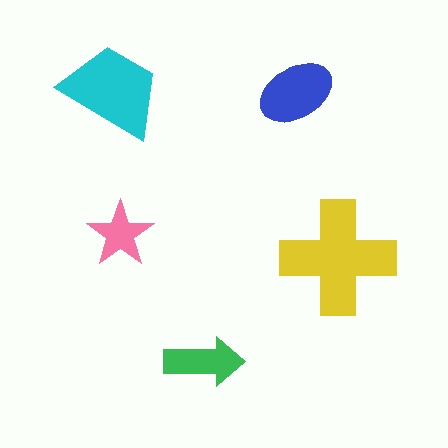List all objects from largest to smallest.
The yellow cross, the cyan trapezoid, the blue ellipse, the green arrow, the pink star.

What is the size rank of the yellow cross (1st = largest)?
1st.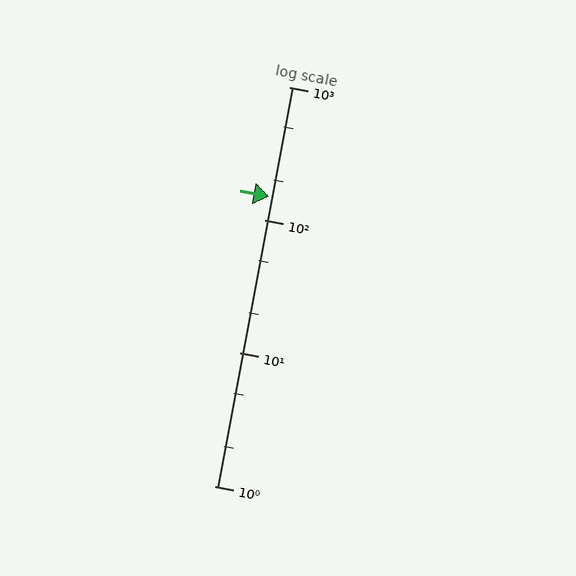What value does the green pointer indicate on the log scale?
The pointer indicates approximately 150.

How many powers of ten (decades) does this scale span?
The scale spans 3 decades, from 1 to 1000.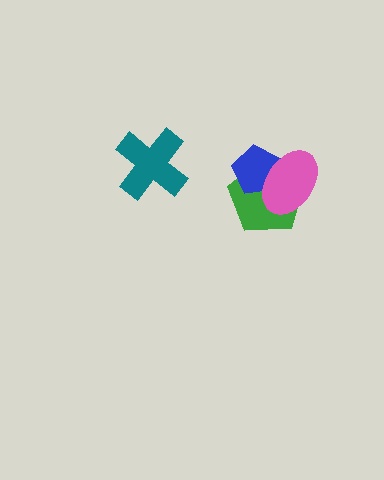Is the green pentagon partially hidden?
Yes, it is partially covered by another shape.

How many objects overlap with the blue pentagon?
2 objects overlap with the blue pentagon.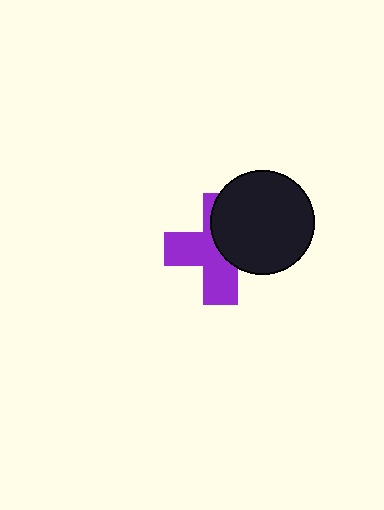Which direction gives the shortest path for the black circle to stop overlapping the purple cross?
Moving toward the upper-right gives the shortest separation.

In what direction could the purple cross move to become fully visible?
The purple cross could move toward the lower-left. That would shift it out from behind the black circle entirely.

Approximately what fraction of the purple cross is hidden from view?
Roughly 46% of the purple cross is hidden behind the black circle.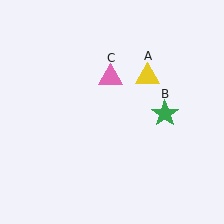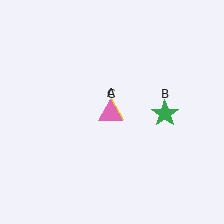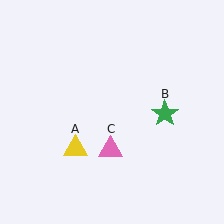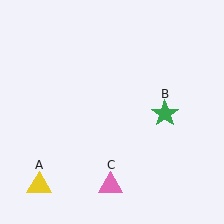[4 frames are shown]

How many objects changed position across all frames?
2 objects changed position: yellow triangle (object A), pink triangle (object C).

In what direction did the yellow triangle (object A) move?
The yellow triangle (object A) moved down and to the left.